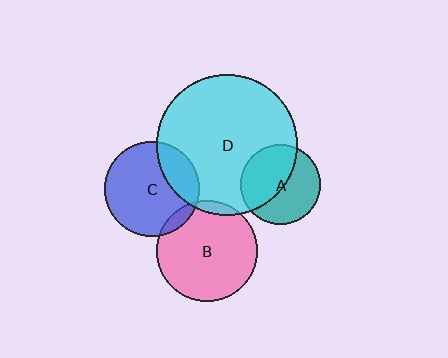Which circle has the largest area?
Circle D (cyan).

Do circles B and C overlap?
Yes.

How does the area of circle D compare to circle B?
Approximately 1.9 times.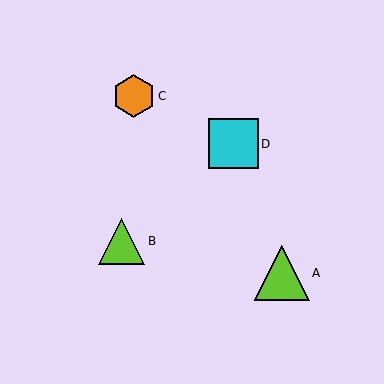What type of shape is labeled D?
Shape D is a cyan square.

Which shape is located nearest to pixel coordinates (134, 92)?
The orange hexagon (labeled C) at (134, 96) is nearest to that location.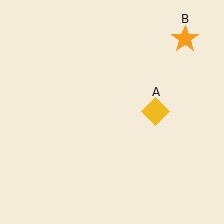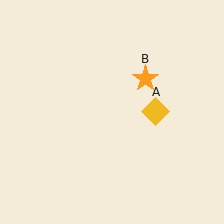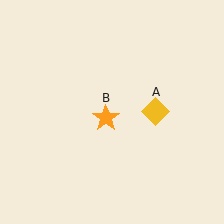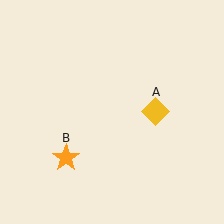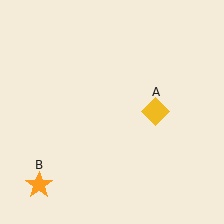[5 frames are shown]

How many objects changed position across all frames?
1 object changed position: orange star (object B).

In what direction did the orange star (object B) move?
The orange star (object B) moved down and to the left.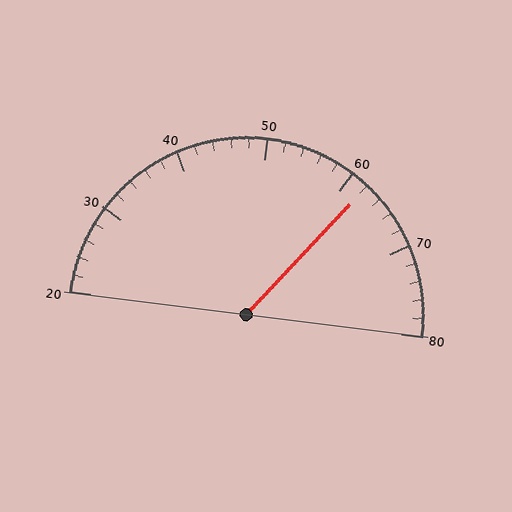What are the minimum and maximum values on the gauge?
The gauge ranges from 20 to 80.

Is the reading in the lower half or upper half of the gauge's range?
The reading is in the upper half of the range (20 to 80).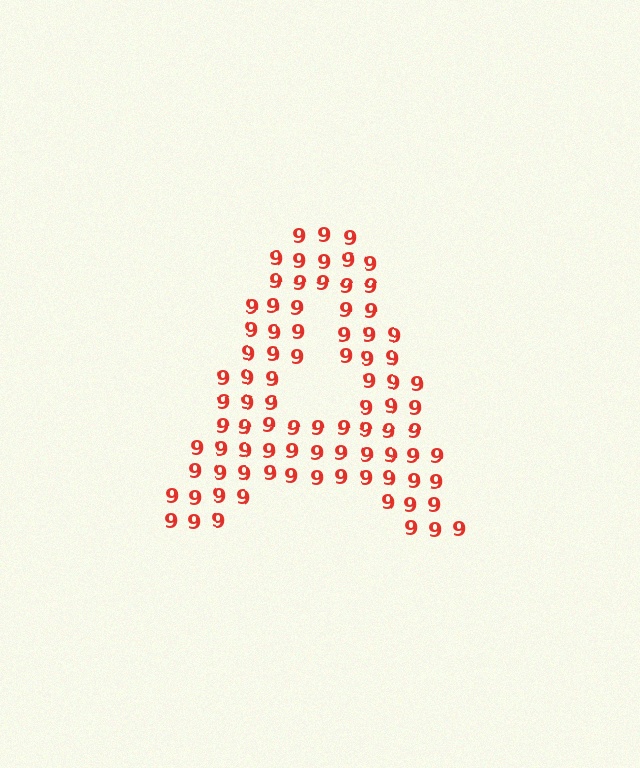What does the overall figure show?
The overall figure shows the letter A.